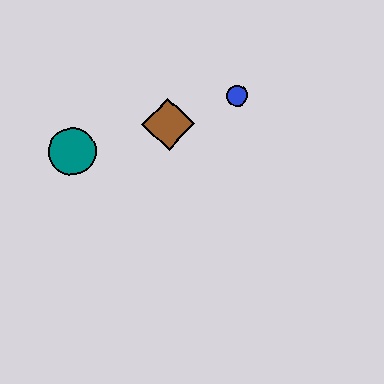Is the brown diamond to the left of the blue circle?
Yes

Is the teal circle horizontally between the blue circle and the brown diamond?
No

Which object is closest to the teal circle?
The brown diamond is closest to the teal circle.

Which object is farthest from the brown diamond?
The teal circle is farthest from the brown diamond.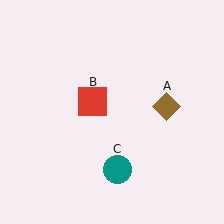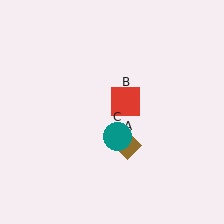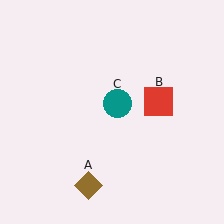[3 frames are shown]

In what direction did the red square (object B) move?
The red square (object B) moved right.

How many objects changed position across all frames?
3 objects changed position: brown diamond (object A), red square (object B), teal circle (object C).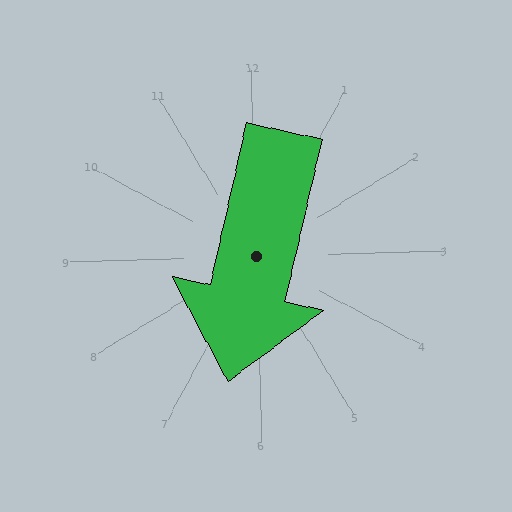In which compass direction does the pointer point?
South.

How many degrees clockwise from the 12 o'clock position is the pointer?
Approximately 194 degrees.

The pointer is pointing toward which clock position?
Roughly 6 o'clock.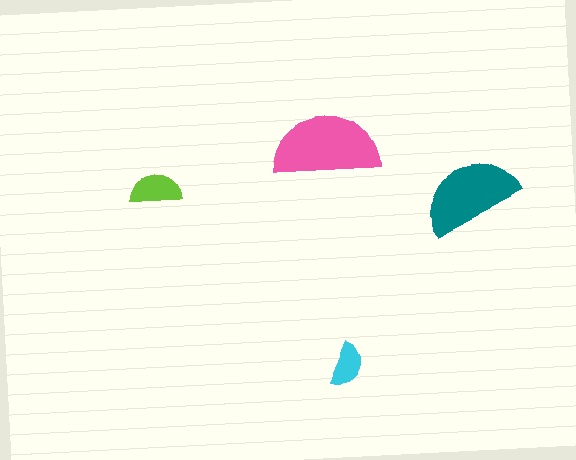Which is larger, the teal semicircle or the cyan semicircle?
The teal one.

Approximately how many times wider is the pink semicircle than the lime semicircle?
About 2 times wider.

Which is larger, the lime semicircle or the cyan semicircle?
The lime one.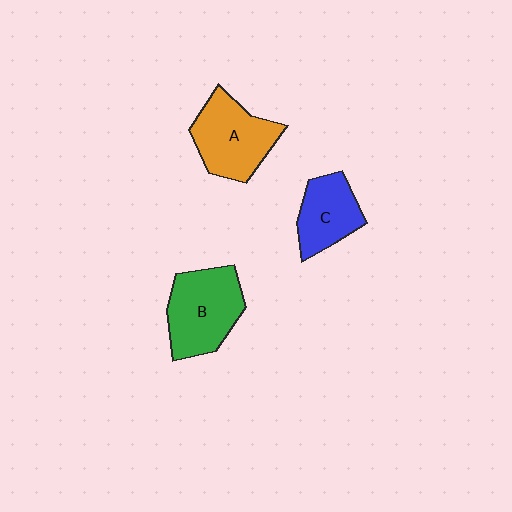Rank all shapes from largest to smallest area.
From largest to smallest: B (green), A (orange), C (blue).